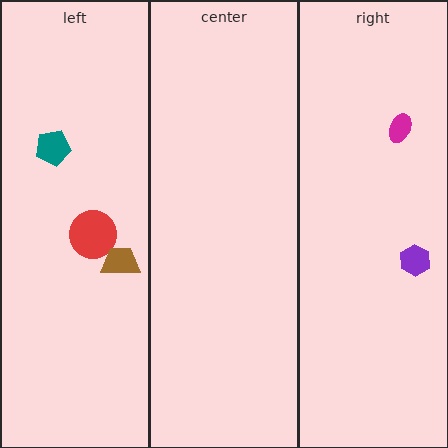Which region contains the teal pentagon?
The left region.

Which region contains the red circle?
The left region.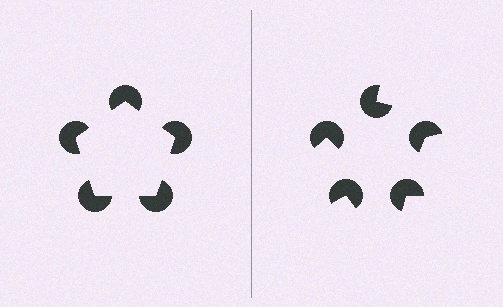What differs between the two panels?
The pac-man discs are positioned identically on both sides; only the wedge orientations differ. On the left they align to a pentagon; on the right they are misaligned.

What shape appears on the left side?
An illusory pentagon.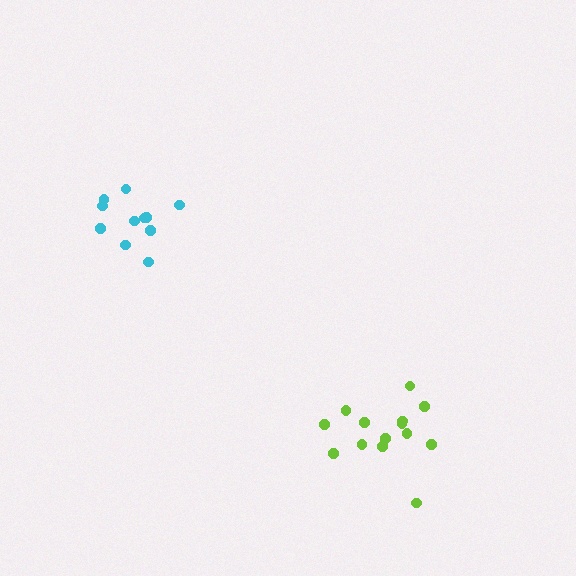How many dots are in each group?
Group 1: 11 dots, Group 2: 14 dots (25 total).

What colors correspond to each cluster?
The clusters are colored: cyan, lime.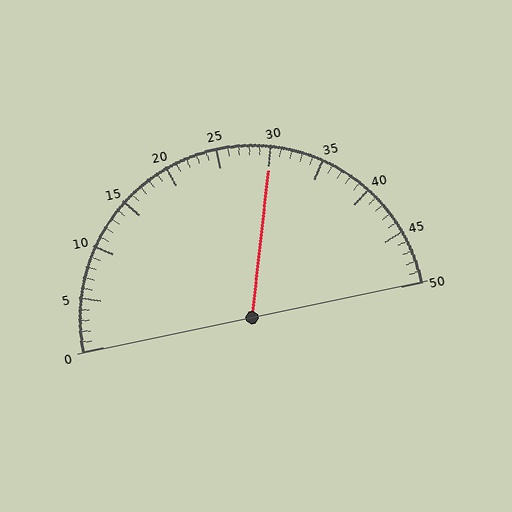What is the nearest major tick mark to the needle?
The nearest major tick mark is 30.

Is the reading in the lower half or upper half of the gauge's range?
The reading is in the upper half of the range (0 to 50).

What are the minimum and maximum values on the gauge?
The gauge ranges from 0 to 50.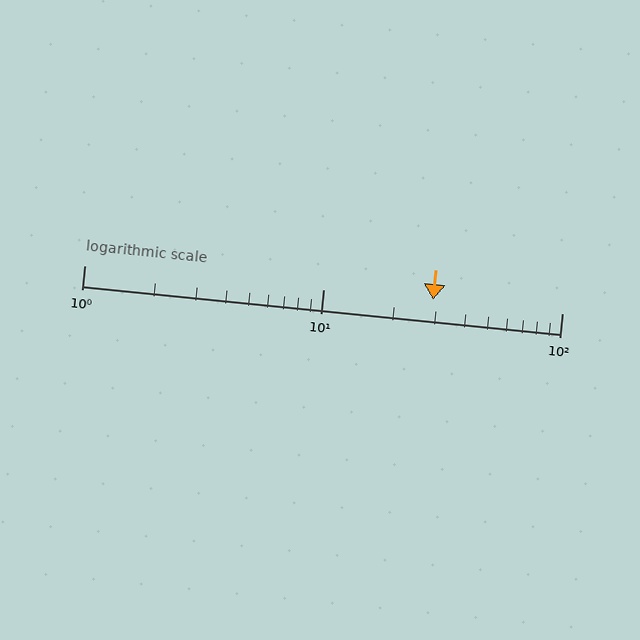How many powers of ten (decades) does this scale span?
The scale spans 2 decades, from 1 to 100.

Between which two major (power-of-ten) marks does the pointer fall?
The pointer is between 10 and 100.